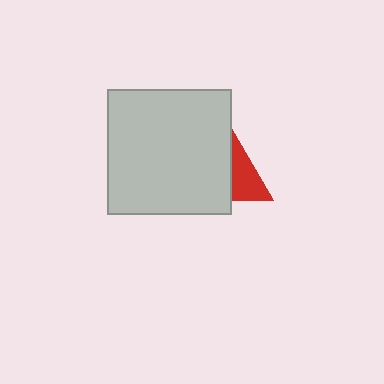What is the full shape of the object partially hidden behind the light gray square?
The partially hidden object is a red triangle.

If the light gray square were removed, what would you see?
You would see the complete red triangle.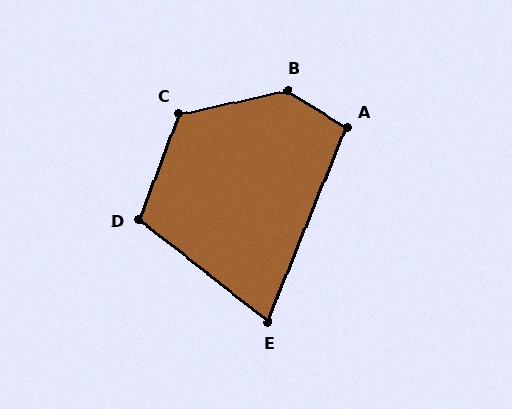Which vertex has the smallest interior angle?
E, at approximately 74 degrees.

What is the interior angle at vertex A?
Approximately 101 degrees (obtuse).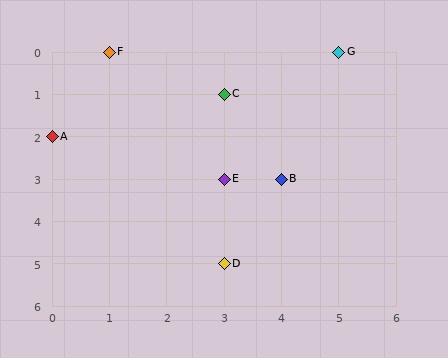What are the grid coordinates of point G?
Point G is at grid coordinates (5, 0).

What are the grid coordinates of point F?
Point F is at grid coordinates (1, 0).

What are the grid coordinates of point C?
Point C is at grid coordinates (3, 1).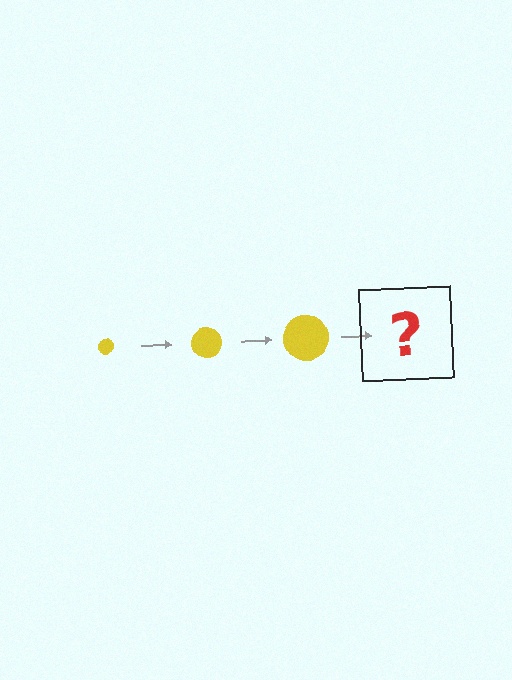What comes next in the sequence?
The next element should be a yellow circle, larger than the previous one.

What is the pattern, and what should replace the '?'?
The pattern is that the circle gets progressively larger each step. The '?' should be a yellow circle, larger than the previous one.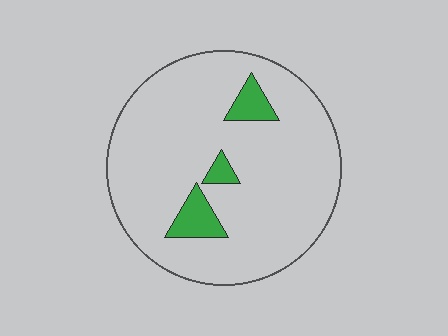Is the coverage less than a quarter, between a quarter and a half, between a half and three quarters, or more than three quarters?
Less than a quarter.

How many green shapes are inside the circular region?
3.